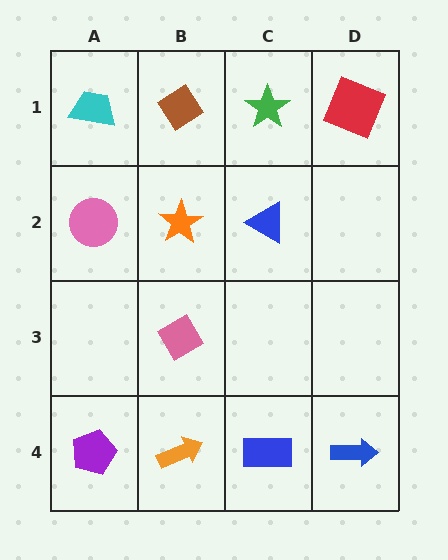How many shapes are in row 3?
1 shape.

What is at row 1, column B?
A brown diamond.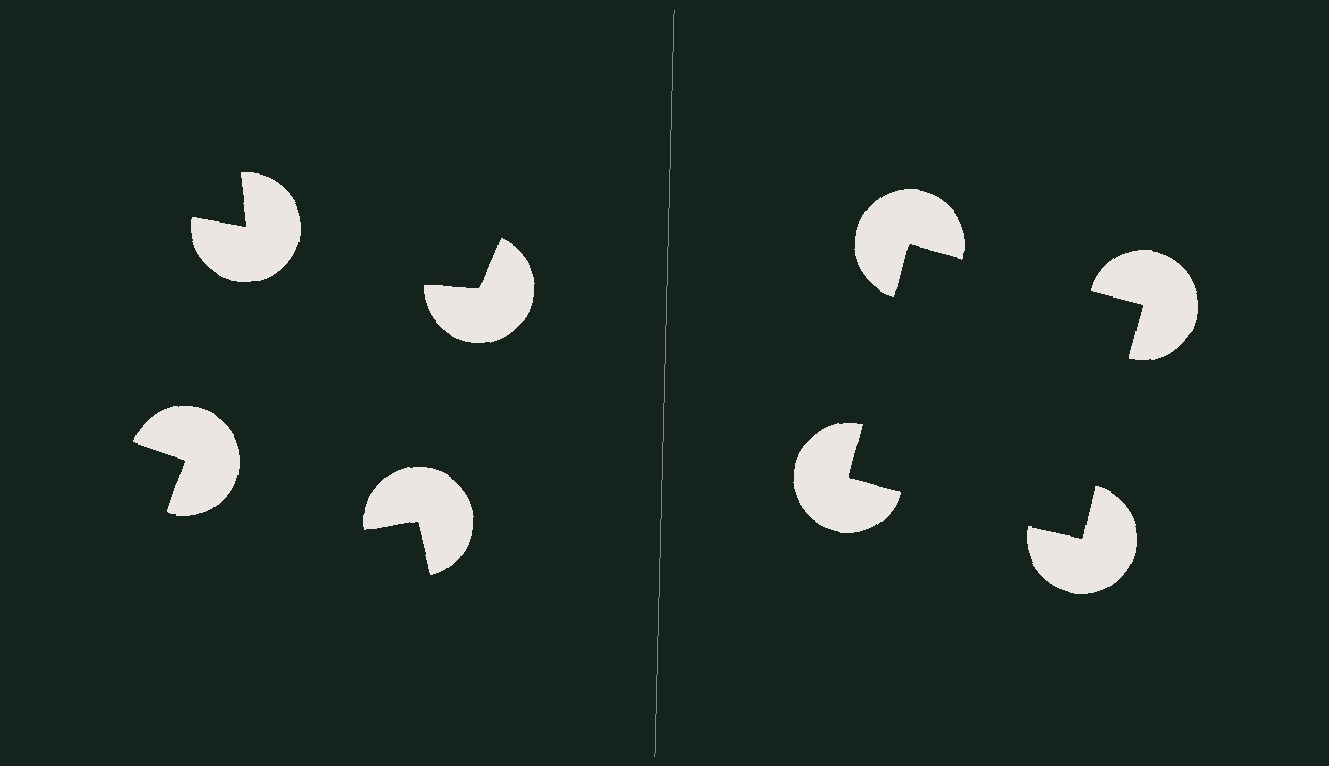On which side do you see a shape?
An illusory square appears on the right side. On the left side the wedge cuts are rotated, so no coherent shape forms.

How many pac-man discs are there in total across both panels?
8 — 4 on each side.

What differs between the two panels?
The pac-man discs are positioned identically on both sides; only the wedge orientations differ. On the right they align to a square; on the left they are misaligned.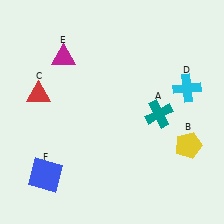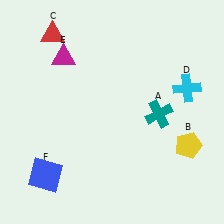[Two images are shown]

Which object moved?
The red triangle (C) moved up.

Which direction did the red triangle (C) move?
The red triangle (C) moved up.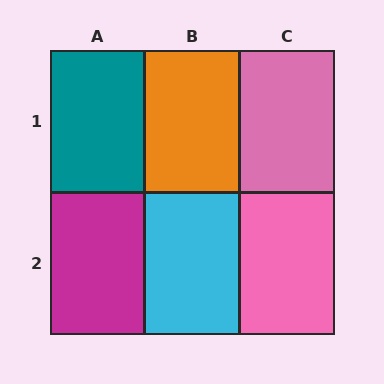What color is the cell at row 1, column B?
Orange.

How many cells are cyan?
1 cell is cyan.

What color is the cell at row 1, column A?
Teal.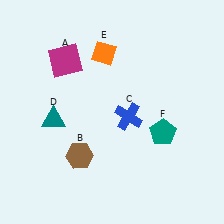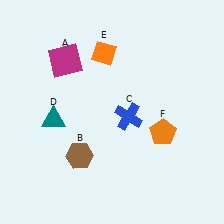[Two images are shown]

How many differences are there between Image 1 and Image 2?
There is 1 difference between the two images.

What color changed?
The pentagon (F) changed from teal in Image 1 to orange in Image 2.